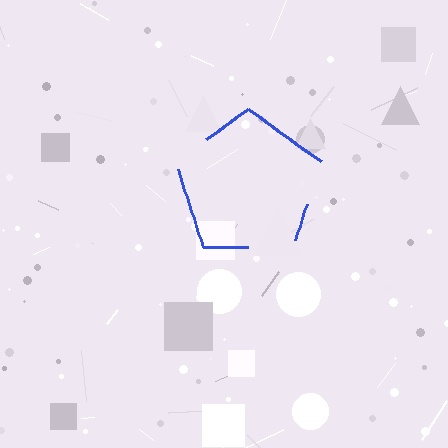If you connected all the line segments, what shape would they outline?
They would outline a pentagon.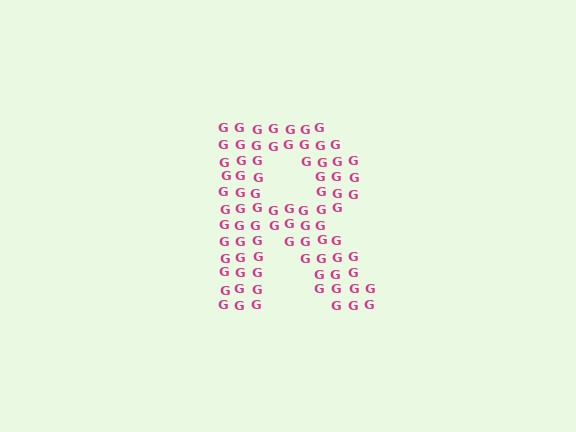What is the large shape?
The large shape is the letter R.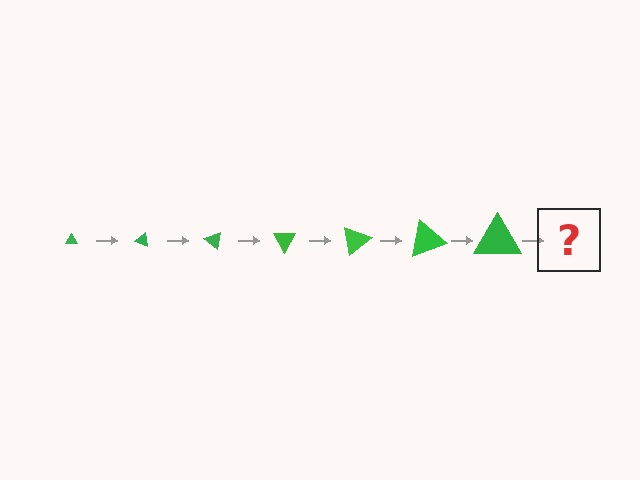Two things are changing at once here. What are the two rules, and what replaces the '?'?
The two rules are that the triangle grows larger each step and it rotates 20 degrees each step. The '?' should be a triangle, larger than the previous one and rotated 140 degrees from the start.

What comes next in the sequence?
The next element should be a triangle, larger than the previous one and rotated 140 degrees from the start.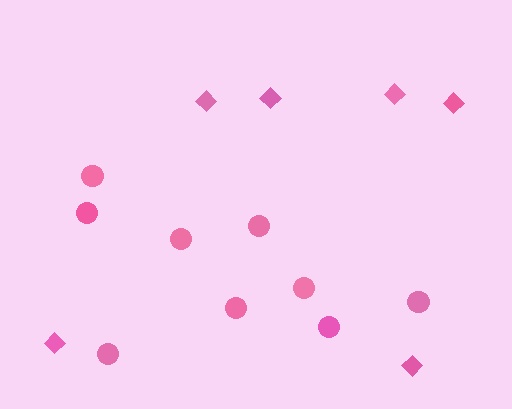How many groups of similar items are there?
There are 2 groups: one group of circles (9) and one group of diamonds (6).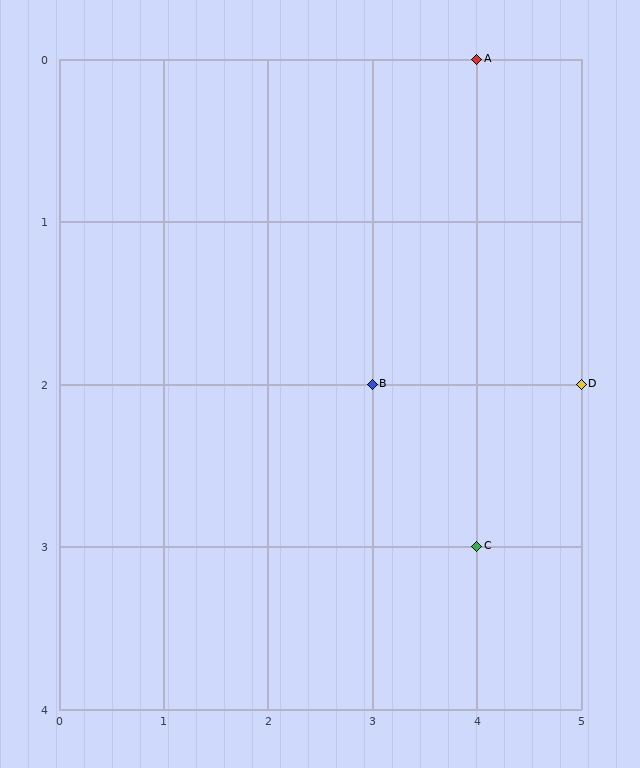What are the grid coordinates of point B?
Point B is at grid coordinates (3, 2).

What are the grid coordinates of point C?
Point C is at grid coordinates (4, 3).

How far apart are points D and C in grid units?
Points D and C are 1 column and 1 row apart (about 1.4 grid units diagonally).